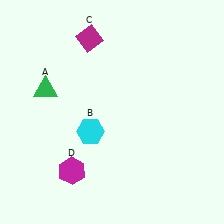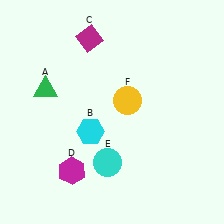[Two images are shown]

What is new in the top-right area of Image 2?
A yellow circle (F) was added in the top-right area of Image 2.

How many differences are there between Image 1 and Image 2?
There are 2 differences between the two images.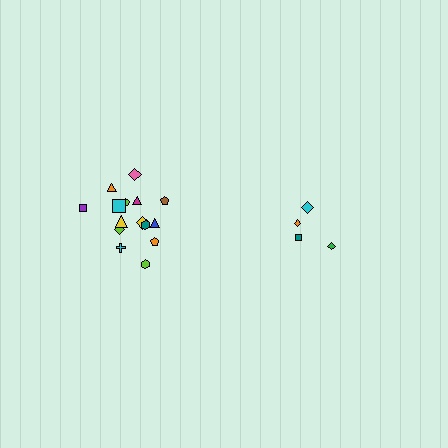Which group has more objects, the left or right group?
The left group.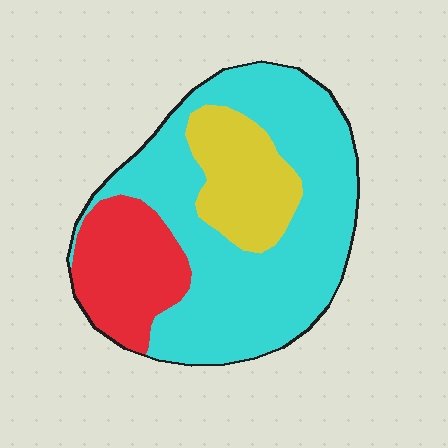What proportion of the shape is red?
Red takes up about one fifth (1/5) of the shape.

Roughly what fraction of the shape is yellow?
Yellow covers about 20% of the shape.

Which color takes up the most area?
Cyan, at roughly 60%.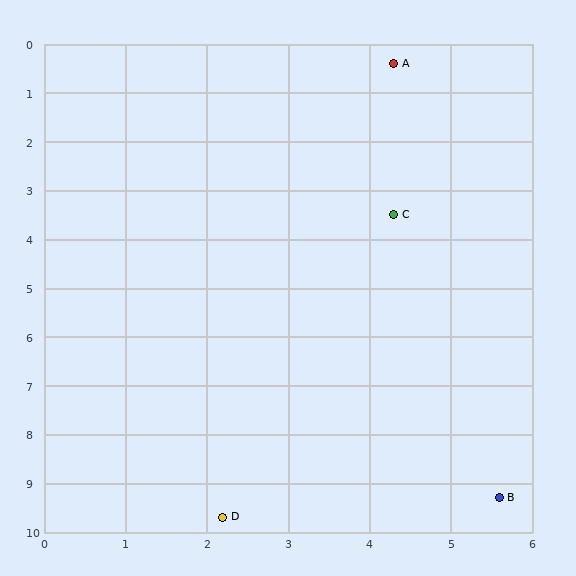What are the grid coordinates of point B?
Point B is at approximately (5.6, 9.3).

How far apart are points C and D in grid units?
Points C and D are about 6.5 grid units apart.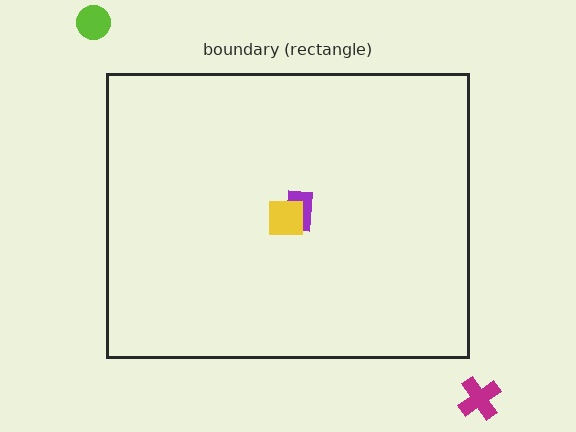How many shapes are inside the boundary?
2 inside, 2 outside.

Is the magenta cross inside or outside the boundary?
Outside.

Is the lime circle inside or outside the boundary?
Outside.